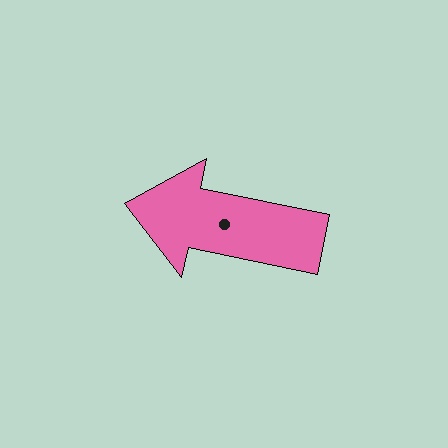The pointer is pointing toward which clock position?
Roughly 9 o'clock.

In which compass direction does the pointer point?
West.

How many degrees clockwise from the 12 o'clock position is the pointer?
Approximately 282 degrees.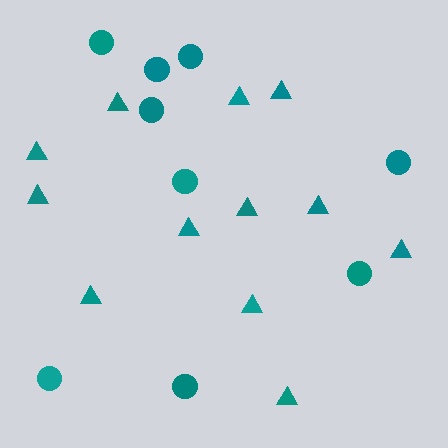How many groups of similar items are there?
There are 2 groups: one group of triangles (12) and one group of circles (9).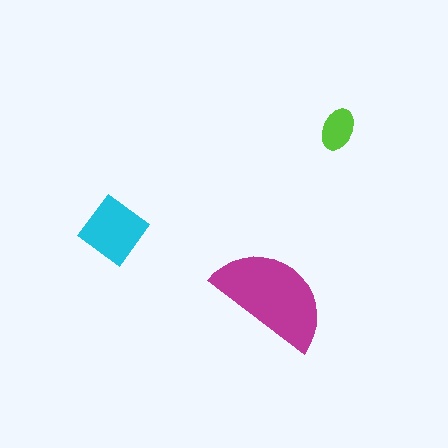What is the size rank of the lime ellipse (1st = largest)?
3rd.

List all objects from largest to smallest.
The magenta semicircle, the cyan diamond, the lime ellipse.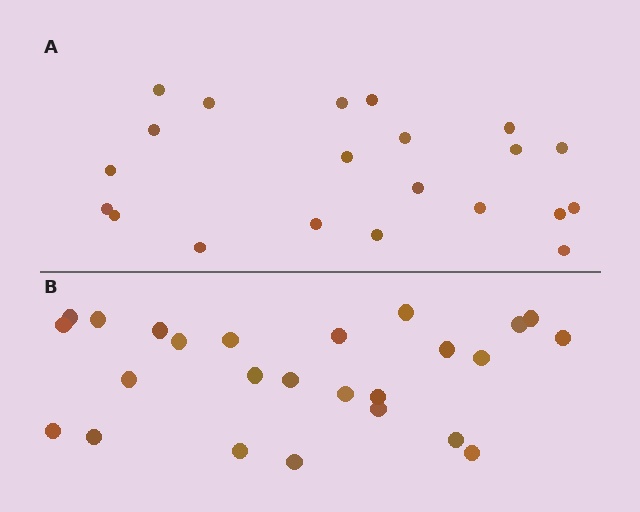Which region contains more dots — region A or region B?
Region B (the bottom region) has more dots.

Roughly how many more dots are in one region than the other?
Region B has about 4 more dots than region A.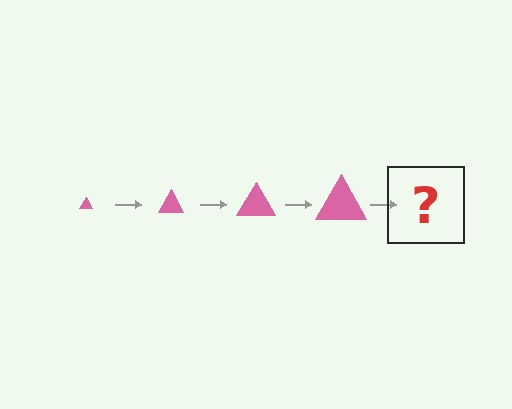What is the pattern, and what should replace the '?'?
The pattern is that the triangle gets progressively larger each step. The '?' should be a pink triangle, larger than the previous one.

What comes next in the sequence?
The next element should be a pink triangle, larger than the previous one.